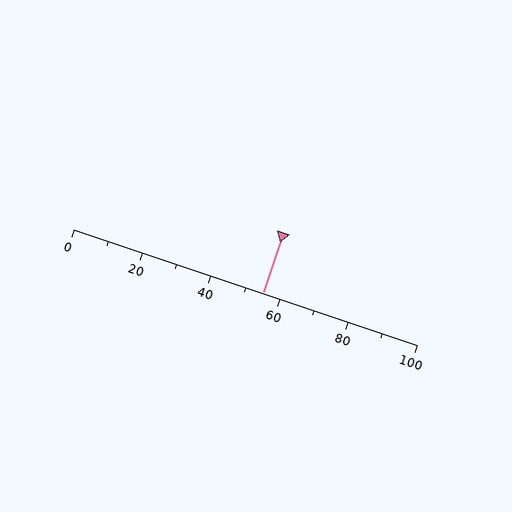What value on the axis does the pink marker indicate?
The marker indicates approximately 55.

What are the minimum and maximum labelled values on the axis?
The axis runs from 0 to 100.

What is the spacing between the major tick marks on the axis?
The major ticks are spaced 20 apart.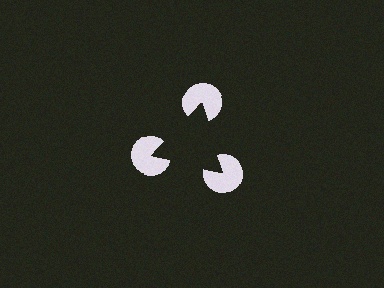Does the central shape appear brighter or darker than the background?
It typically appears slightly darker than the background, even though no actual brightness change is drawn.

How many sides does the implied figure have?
3 sides.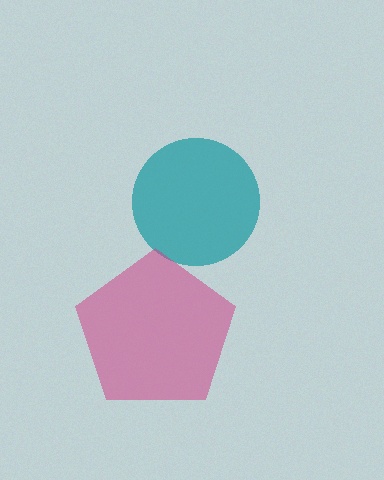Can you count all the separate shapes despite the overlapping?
Yes, there are 2 separate shapes.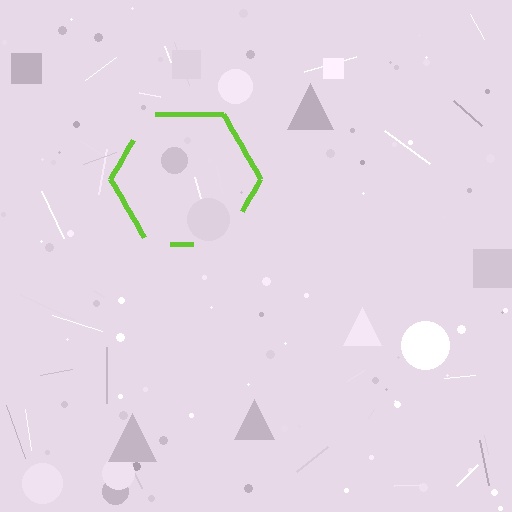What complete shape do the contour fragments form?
The contour fragments form a hexagon.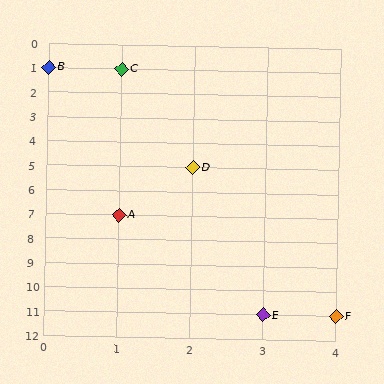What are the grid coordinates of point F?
Point F is at grid coordinates (4, 11).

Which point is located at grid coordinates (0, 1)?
Point B is at (0, 1).